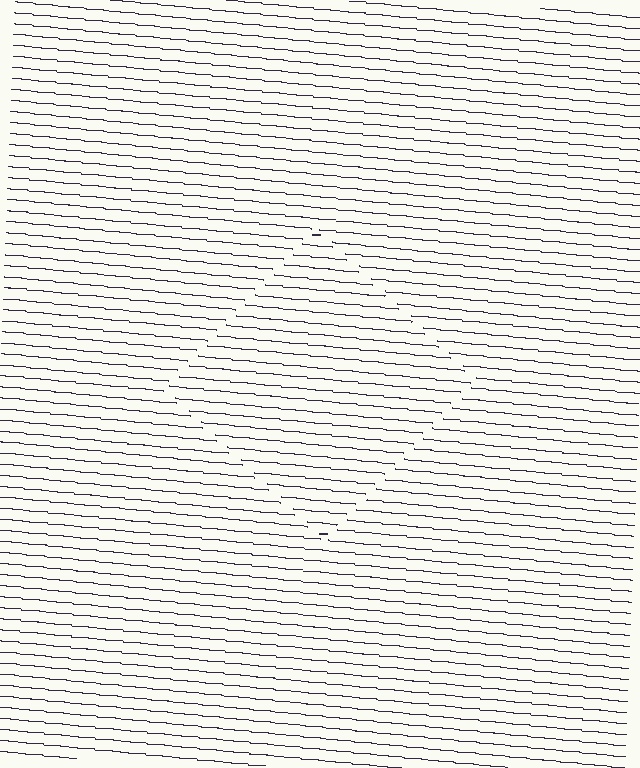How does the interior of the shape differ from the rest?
The interior of the shape contains the same grating, shifted by half a period — the contour is defined by the phase discontinuity where line-ends from the inner and outer gratings abut.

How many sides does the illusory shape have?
4 sides — the line-ends trace a square.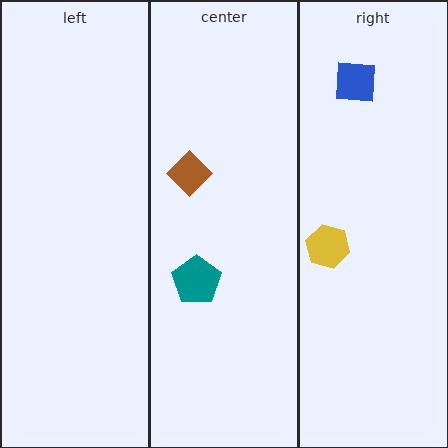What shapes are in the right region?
The blue square, the yellow hexagon.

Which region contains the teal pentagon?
The center region.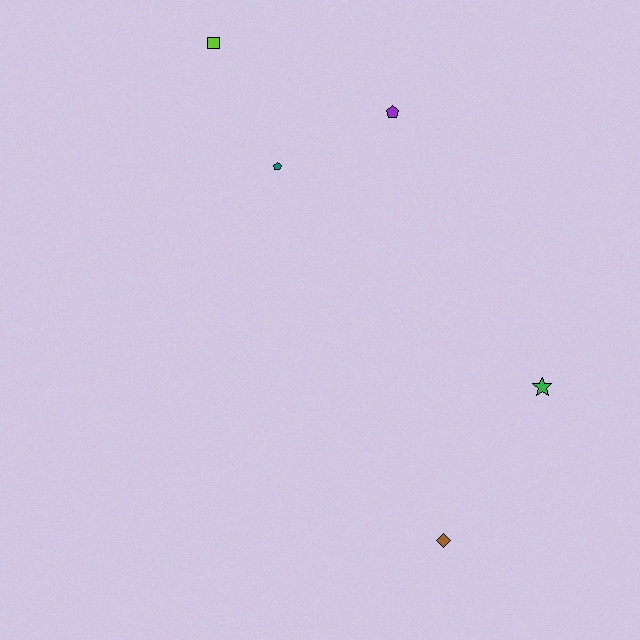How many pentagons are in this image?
There are 2 pentagons.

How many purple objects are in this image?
There is 1 purple object.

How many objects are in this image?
There are 5 objects.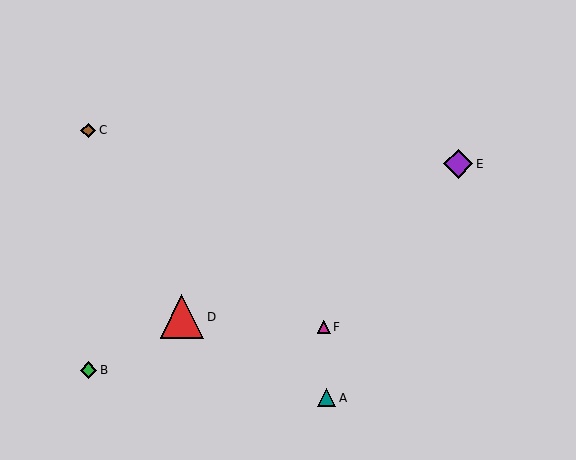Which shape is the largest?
The red triangle (labeled D) is the largest.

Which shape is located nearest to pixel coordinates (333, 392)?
The teal triangle (labeled A) at (327, 398) is nearest to that location.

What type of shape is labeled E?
Shape E is a purple diamond.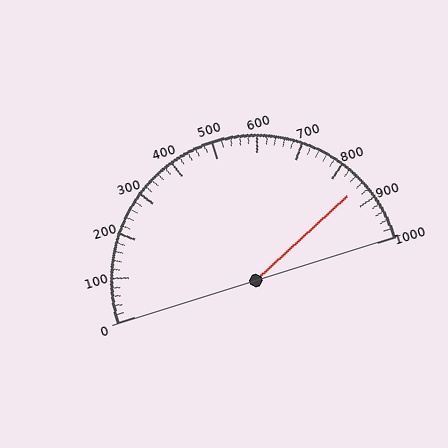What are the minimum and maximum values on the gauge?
The gauge ranges from 0 to 1000.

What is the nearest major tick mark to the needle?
The nearest major tick mark is 900.